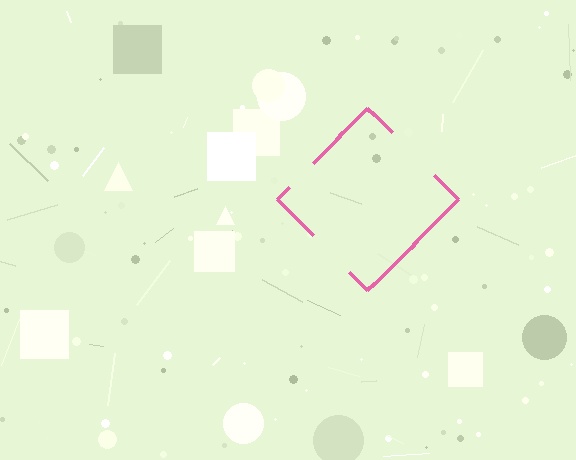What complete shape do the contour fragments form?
The contour fragments form a diamond.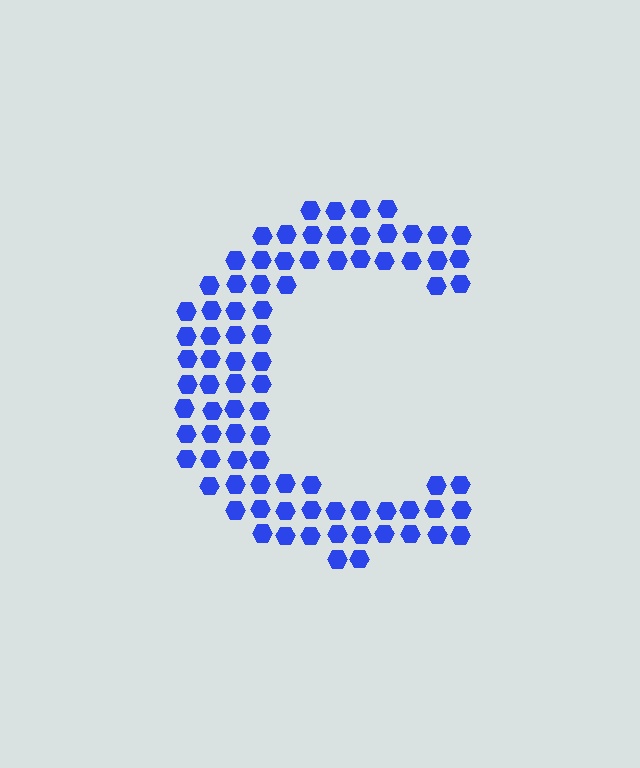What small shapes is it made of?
It is made of small hexagons.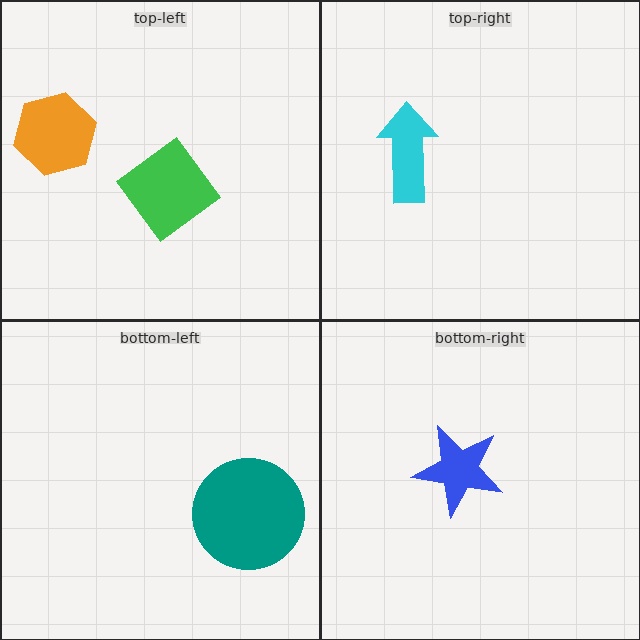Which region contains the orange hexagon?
The top-left region.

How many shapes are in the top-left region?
2.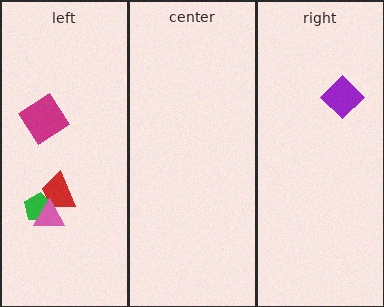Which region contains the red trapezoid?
The left region.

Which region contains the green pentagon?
The left region.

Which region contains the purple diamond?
The right region.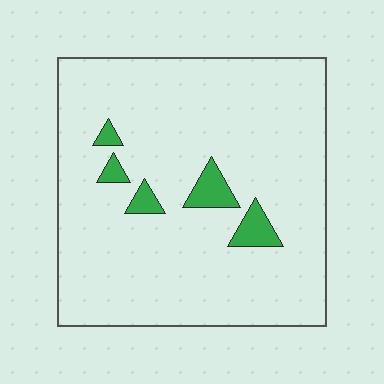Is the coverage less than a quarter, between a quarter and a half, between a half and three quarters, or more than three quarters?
Less than a quarter.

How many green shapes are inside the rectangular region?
5.